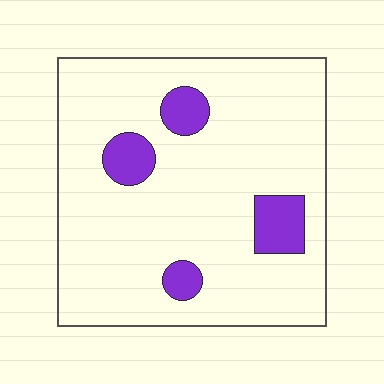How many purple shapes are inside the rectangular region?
4.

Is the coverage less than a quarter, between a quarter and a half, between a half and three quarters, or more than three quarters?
Less than a quarter.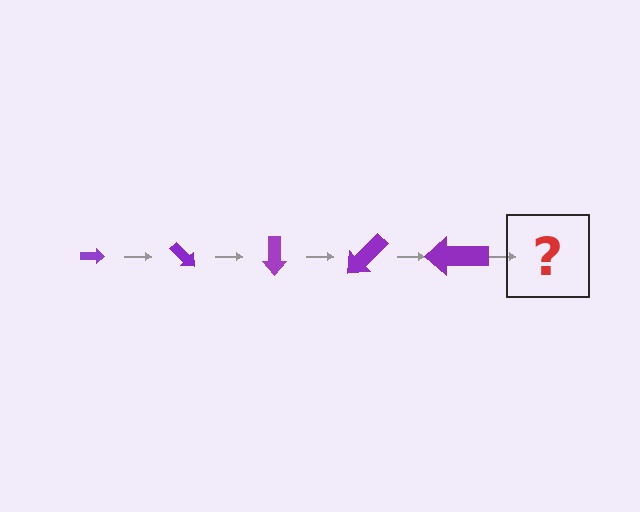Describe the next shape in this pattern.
It should be an arrow, larger than the previous one and rotated 225 degrees from the start.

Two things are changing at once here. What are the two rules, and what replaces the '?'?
The two rules are that the arrow grows larger each step and it rotates 45 degrees each step. The '?' should be an arrow, larger than the previous one and rotated 225 degrees from the start.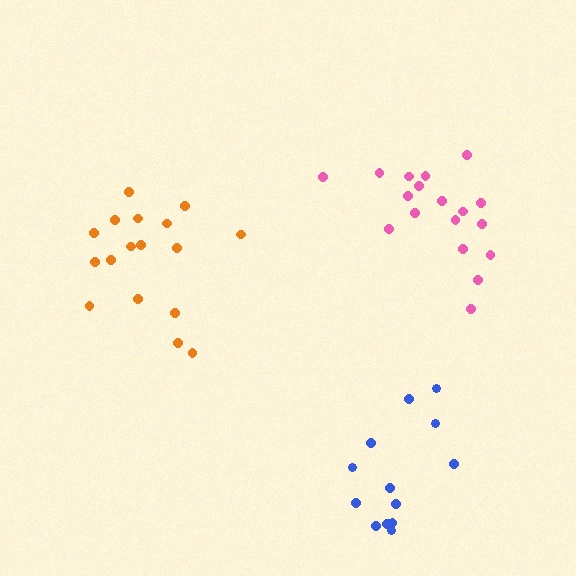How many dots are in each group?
Group 1: 18 dots, Group 2: 17 dots, Group 3: 14 dots (49 total).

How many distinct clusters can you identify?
There are 3 distinct clusters.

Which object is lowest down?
The blue cluster is bottommost.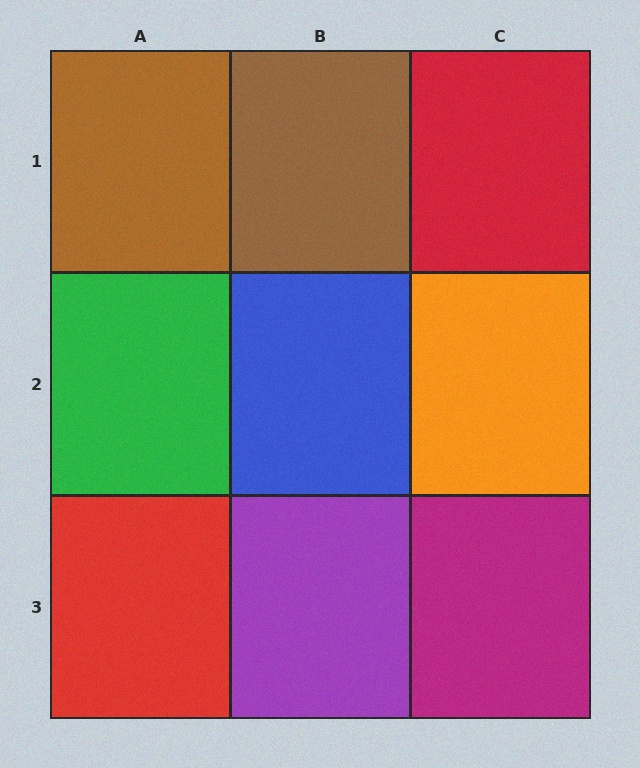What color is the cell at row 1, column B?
Brown.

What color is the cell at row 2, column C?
Orange.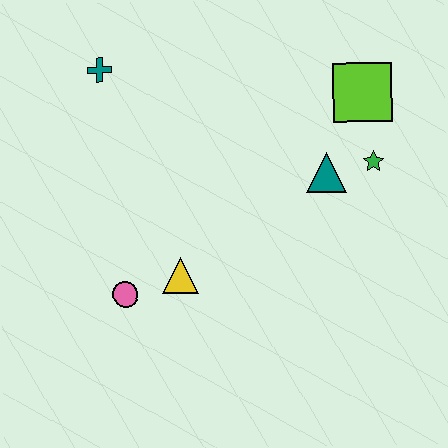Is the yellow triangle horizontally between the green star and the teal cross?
Yes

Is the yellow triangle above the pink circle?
Yes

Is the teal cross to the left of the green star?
Yes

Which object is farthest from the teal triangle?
The teal cross is farthest from the teal triangle.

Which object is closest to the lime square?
The green star is closest to the lime square.